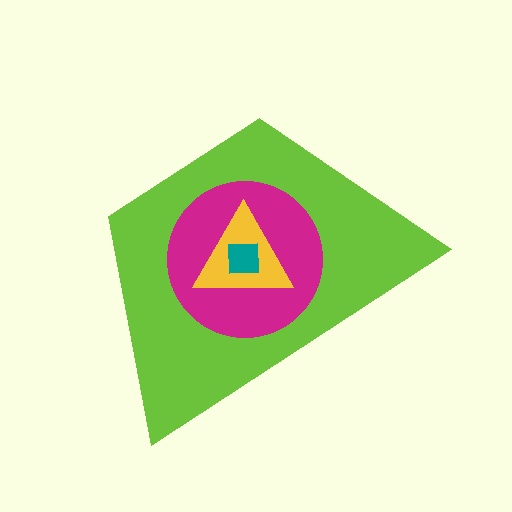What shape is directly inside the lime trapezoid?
The magenta circle.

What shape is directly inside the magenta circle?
The yellow triangle.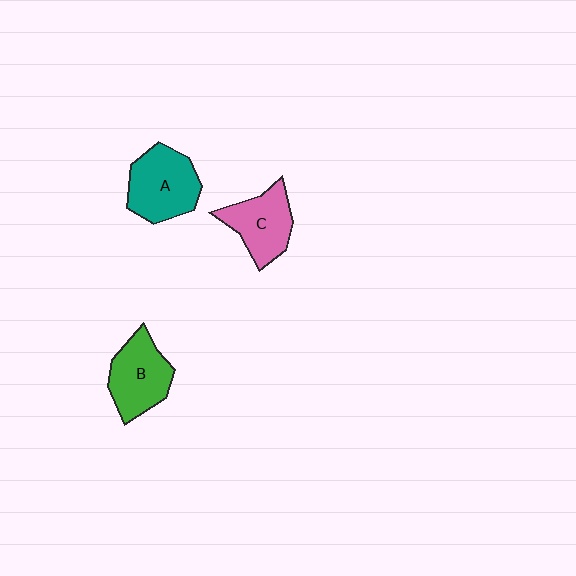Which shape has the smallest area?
Shape C (pink).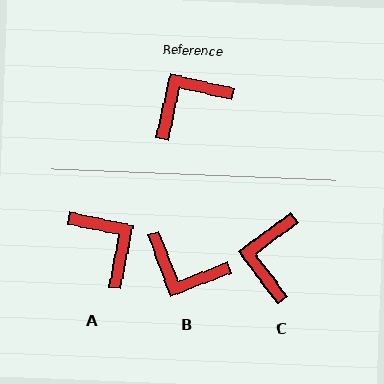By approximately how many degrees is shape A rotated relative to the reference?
Approximately 89 degrees clockwise.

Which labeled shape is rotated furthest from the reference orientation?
B, about 123 degrees away.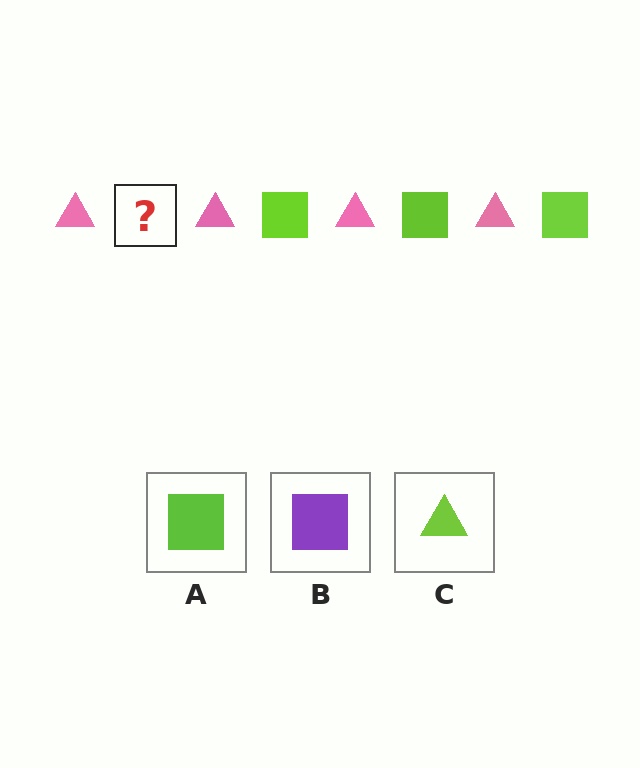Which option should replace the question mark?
Option A.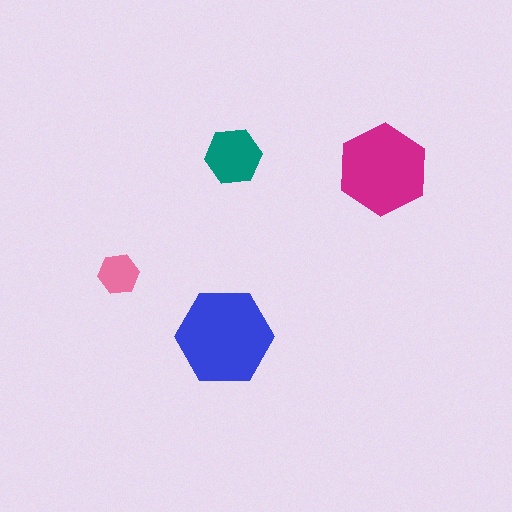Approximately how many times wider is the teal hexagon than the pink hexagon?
About 1.5 times wider.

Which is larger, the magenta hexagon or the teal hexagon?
The magenta one.